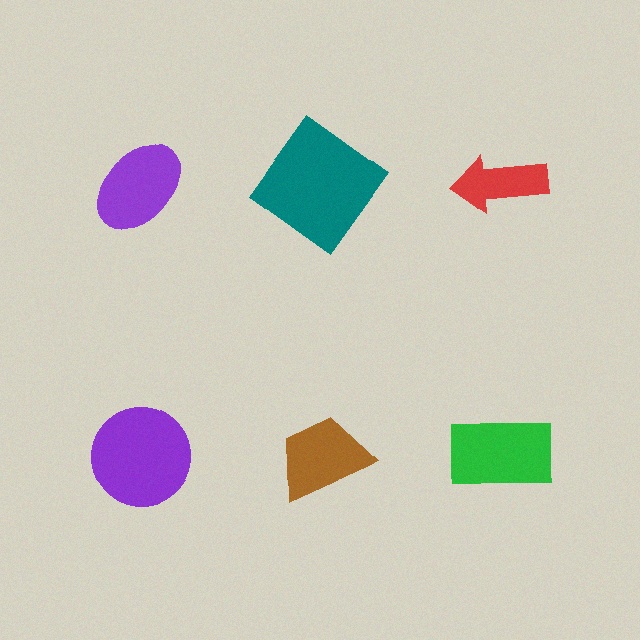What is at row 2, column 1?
A purple circle.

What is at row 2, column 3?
A green rectangle.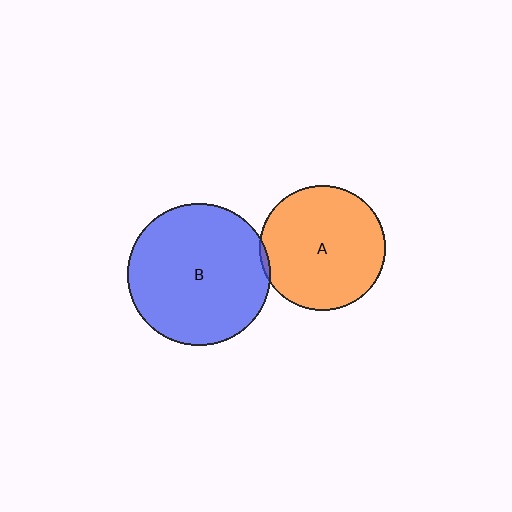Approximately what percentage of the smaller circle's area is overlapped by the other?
Approximately 5%.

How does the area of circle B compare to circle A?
Approximately 1.3 times.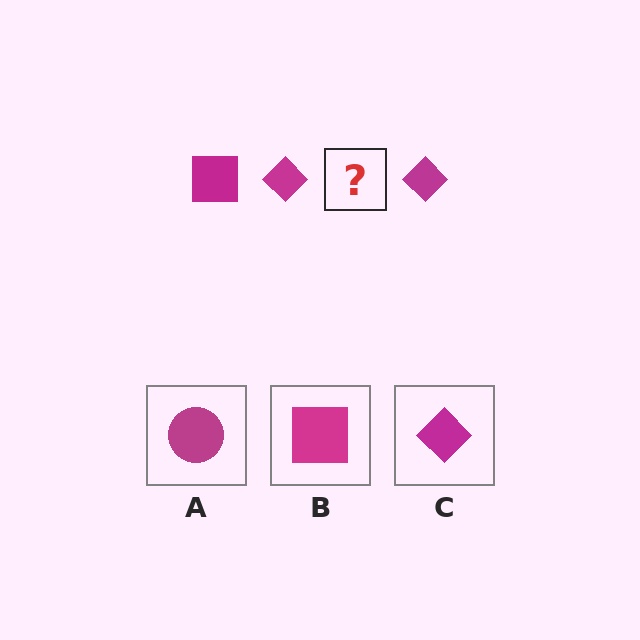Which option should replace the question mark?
Option B.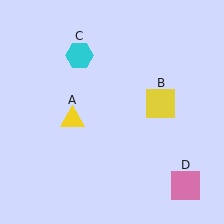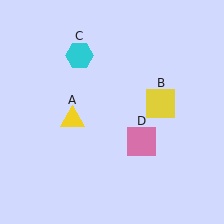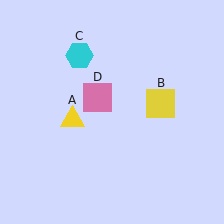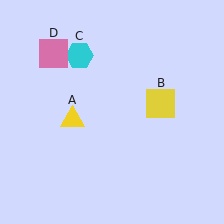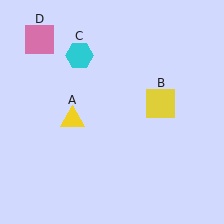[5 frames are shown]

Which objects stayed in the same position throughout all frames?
Yellow triangle (object A) and yellow square (object B) and cyan hexagon (object C) remained stationary.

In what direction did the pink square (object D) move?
The pink square (object D) moved up and to the left.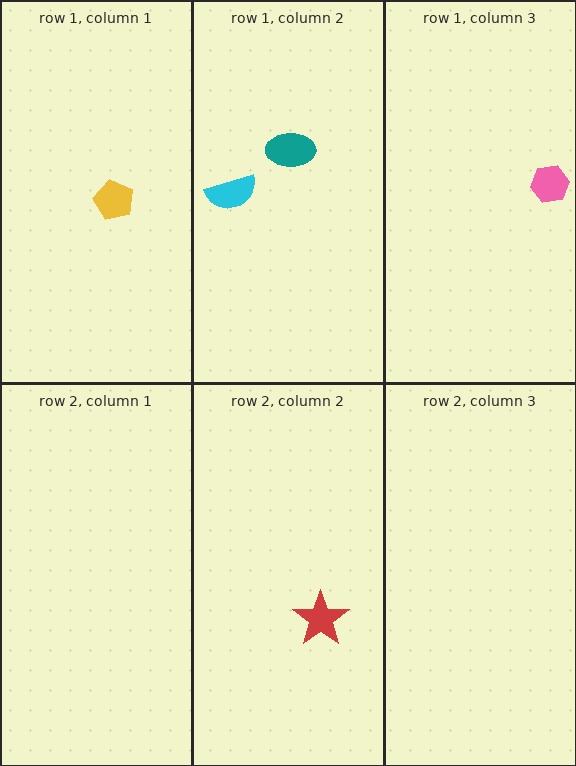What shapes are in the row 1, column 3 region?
The pink hexagon.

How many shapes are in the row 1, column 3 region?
1.